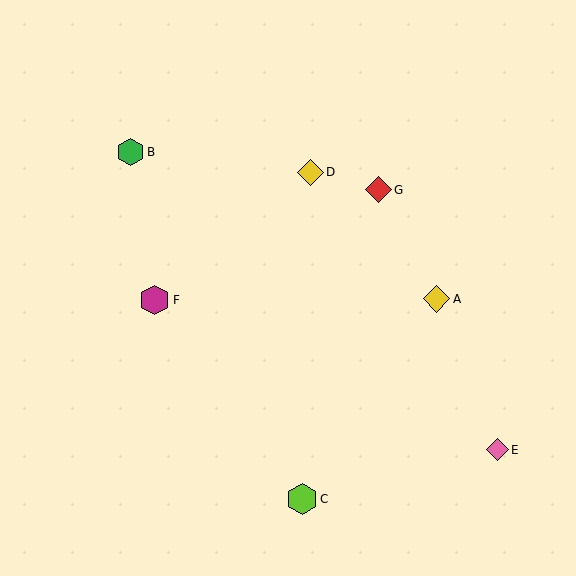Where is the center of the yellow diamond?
The center of the yellow diamond is at (437, 299).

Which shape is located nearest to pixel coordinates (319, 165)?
The yellow diamond (labeled D) at (310, 172) is nearest to that location.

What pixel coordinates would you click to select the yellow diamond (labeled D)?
Click at (310, 172) to select the yellow diamond D.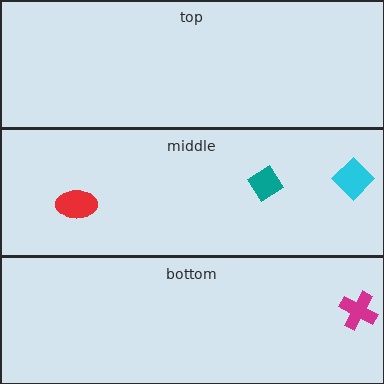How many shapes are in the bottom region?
1.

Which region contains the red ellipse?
The middle region.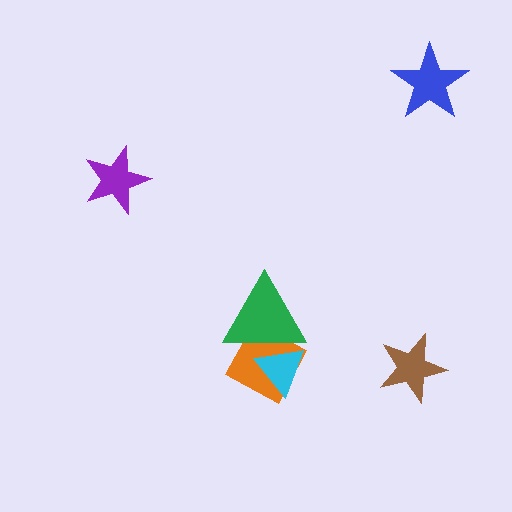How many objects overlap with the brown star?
0 objects overlap with the brown star.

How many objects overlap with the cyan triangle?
2 objects overlap with the cyan triangle.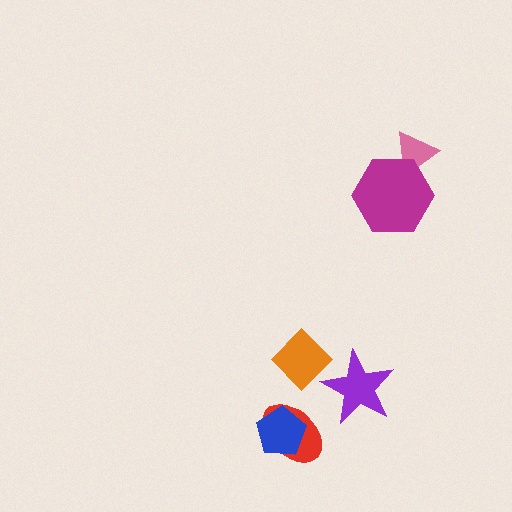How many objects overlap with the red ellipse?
1 object overlaps with the red ellipse.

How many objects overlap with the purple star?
0 objects overlap with the purple star.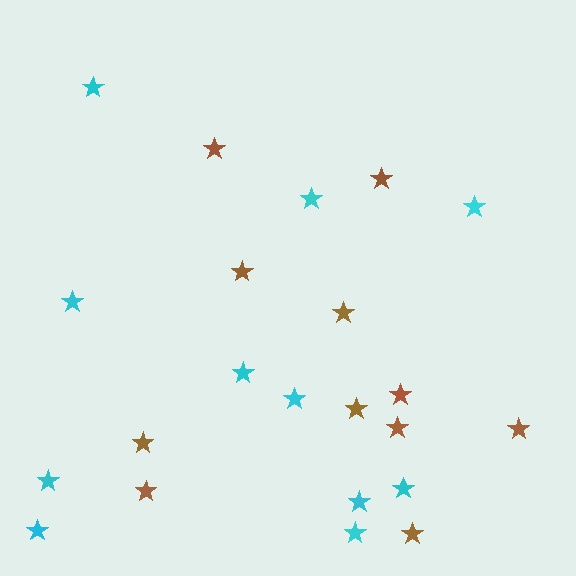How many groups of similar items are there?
There are 2 groups: one group of brown stars (11) and one group of cyan stars (11).